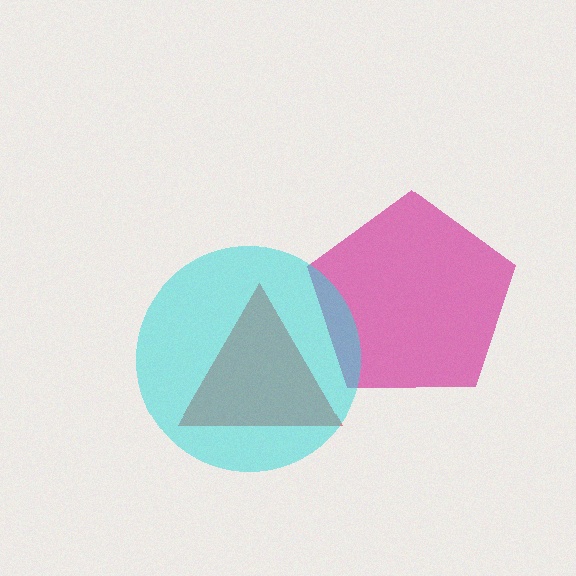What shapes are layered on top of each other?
The layered shapes are: a magenta pentagon, a red triangle, a cyan circle.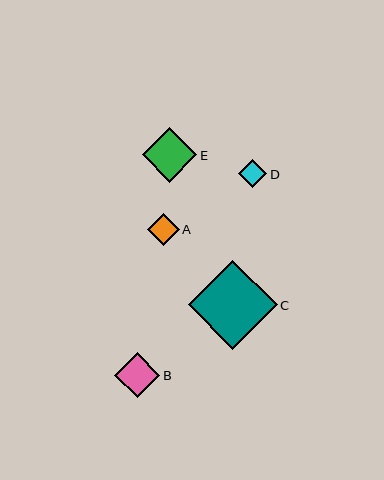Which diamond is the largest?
Diamond C is the largest with a size of approximately 89 pixels.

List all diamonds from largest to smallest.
From largest to smallest: C, E, B, A, D.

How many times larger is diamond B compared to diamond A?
Diamond B is approximately 1.4 times the size of diamond A.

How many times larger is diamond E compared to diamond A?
Diamond E is approximately 1.7 times the size of diamond A.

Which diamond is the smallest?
Diamond D is the smallest with a size of approximately 28 pixels.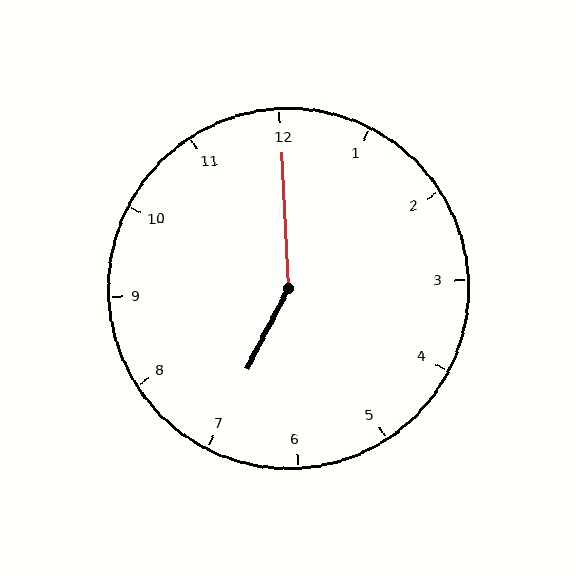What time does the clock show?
7:00.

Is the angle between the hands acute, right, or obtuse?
It is obtuse.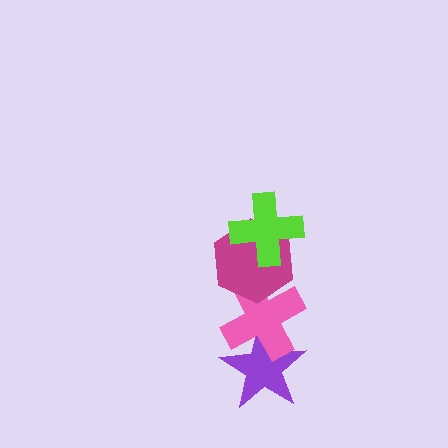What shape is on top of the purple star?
The pink cross is on top of the purple star.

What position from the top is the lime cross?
The lime cross is 1st from the top.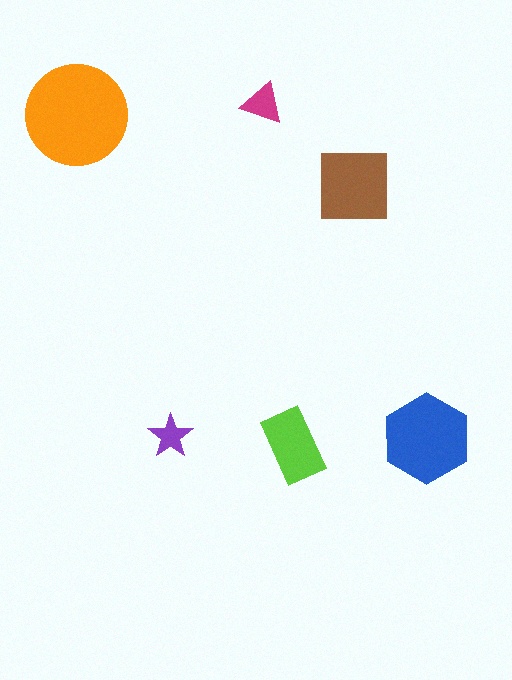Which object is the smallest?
The purple star.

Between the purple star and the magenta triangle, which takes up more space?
The magenta triangle.